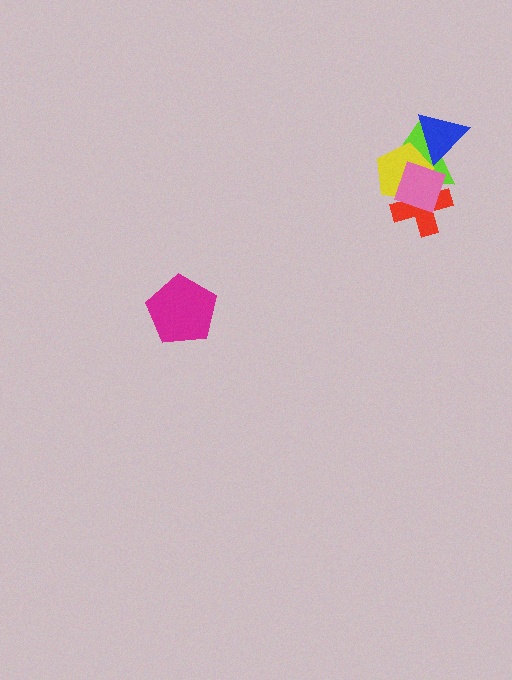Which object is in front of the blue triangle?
The yellow pentagon is in front of the blue triangle.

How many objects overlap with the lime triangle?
4 objects overlap with the lime triangle.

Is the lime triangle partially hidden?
Yes, it is partially covered by another shape.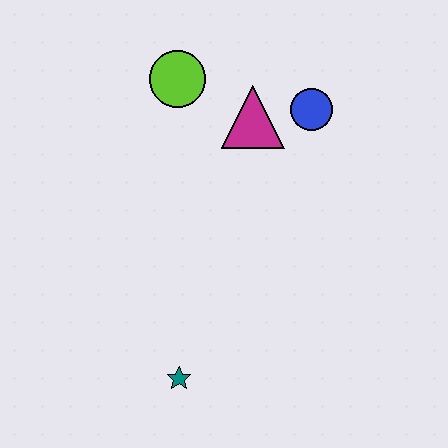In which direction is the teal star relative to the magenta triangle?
The teal star is below the magenta triangle.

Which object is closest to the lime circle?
The magenta triangle is closest to the lime circle.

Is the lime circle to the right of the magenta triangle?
No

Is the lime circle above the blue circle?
Yes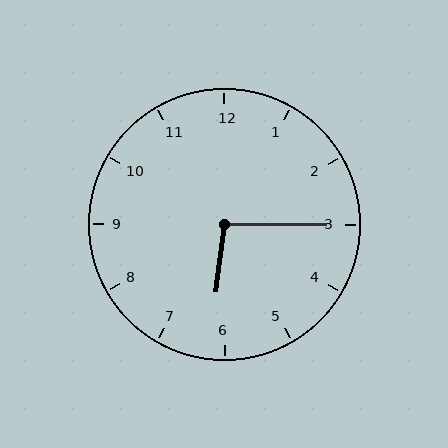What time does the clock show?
6:15.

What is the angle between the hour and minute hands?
Approximately 98 degrees.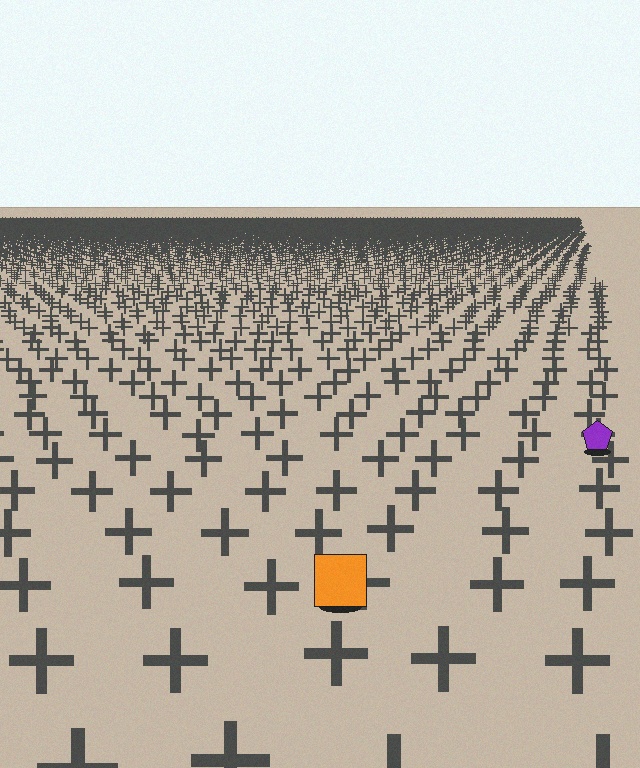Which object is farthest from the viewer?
The purple pentagon is farthest from the viewer. It appears smaller and the ground texture around it is denser.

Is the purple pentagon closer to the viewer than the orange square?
No. The orange square is closer — you can tell from the texture gradient: the ground texture is coarser near it.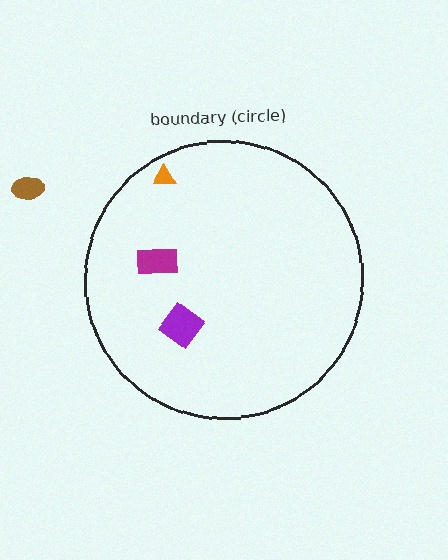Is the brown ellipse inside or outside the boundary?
Outside.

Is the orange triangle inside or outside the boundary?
Inside.